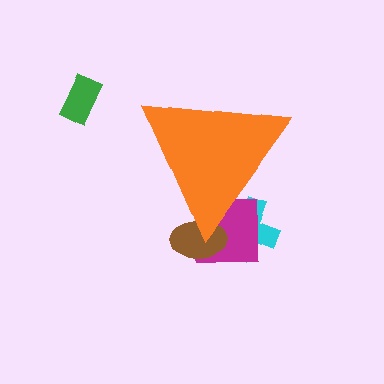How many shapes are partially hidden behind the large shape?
3 shapes are partially hidden.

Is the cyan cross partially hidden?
Yes, the cyan cross is partially hidden behind the orange triangle.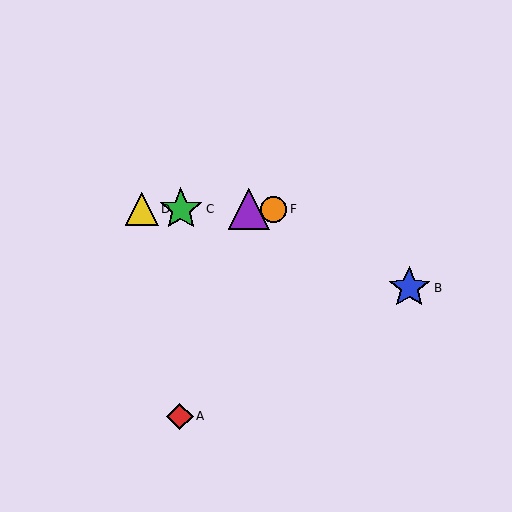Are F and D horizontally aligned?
Yes, both are at y≈209.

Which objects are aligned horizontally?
Objects C, D, E, F are aligned horizontally.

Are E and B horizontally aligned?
No, E is at y≈209 and B is at y≈288.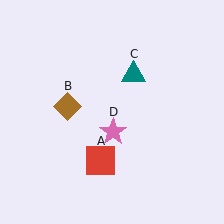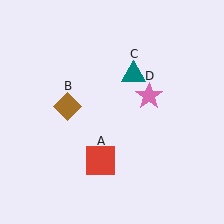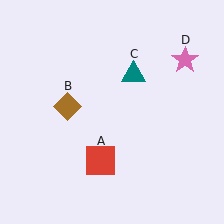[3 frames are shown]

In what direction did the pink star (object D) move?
The pink star (object D) moved up and to the right.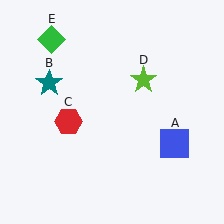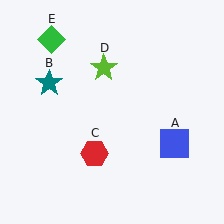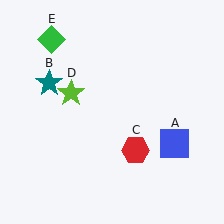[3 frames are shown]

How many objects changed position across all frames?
2 objects changed position: red hexagon (object C), lime star (object D).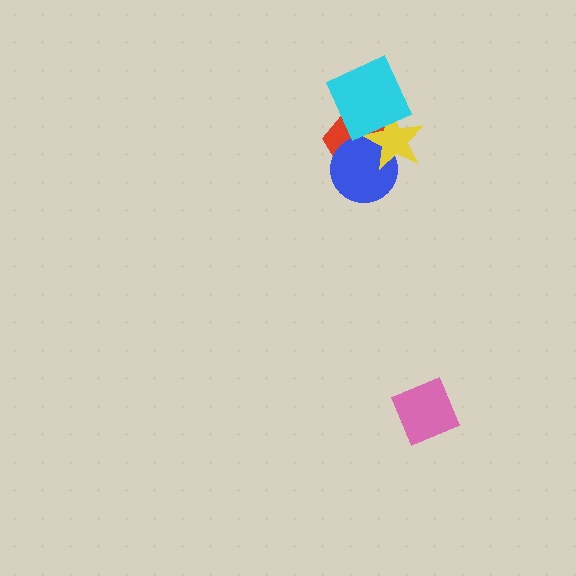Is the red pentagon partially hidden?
Yes, it is partially covered by another shape.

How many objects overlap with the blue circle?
2 objects overlap with the blue circle.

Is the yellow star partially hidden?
Yes, it is partially covered by another shape.